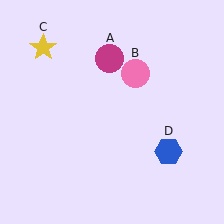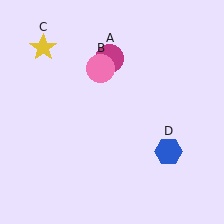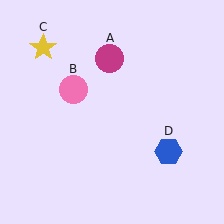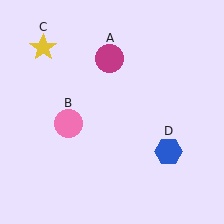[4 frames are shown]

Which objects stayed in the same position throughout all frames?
Magenta circle (object A) and yellow star (object C) and blue hexagon (object D) remained stationary.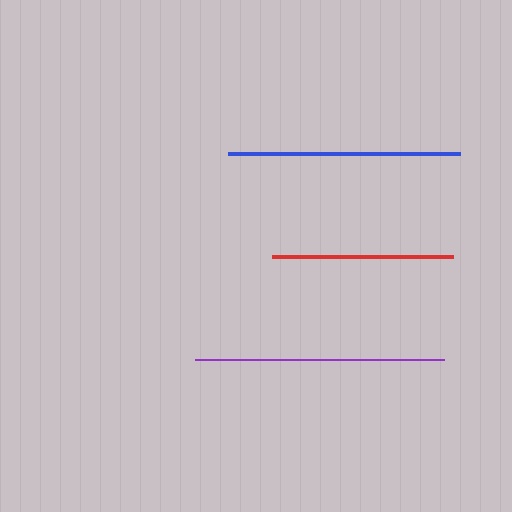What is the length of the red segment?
The red segment is approximately 181 pixels long.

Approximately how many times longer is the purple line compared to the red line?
The purple line is approximately 1.4 times the length of the red line.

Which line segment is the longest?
The purple line is the longest at approximately 249 pixels.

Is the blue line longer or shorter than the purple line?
The purple line is longer than the blue line.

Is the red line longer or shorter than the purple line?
The purple line is longer than the red line.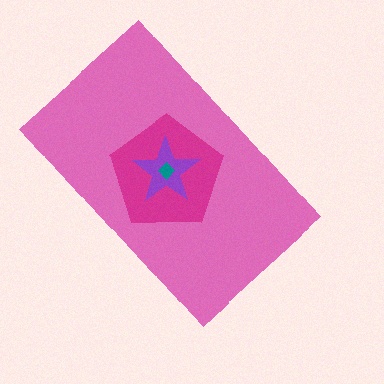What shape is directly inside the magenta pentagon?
The purple star.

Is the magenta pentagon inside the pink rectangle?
Yes.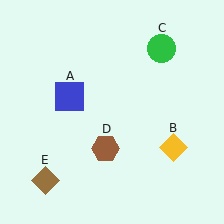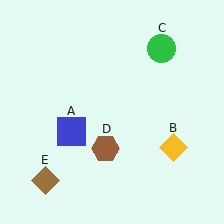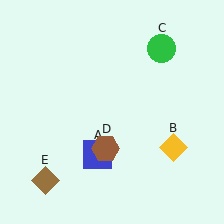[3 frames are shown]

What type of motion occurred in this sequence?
The blue square (object A) rotated counterclockwise around the center of the scene.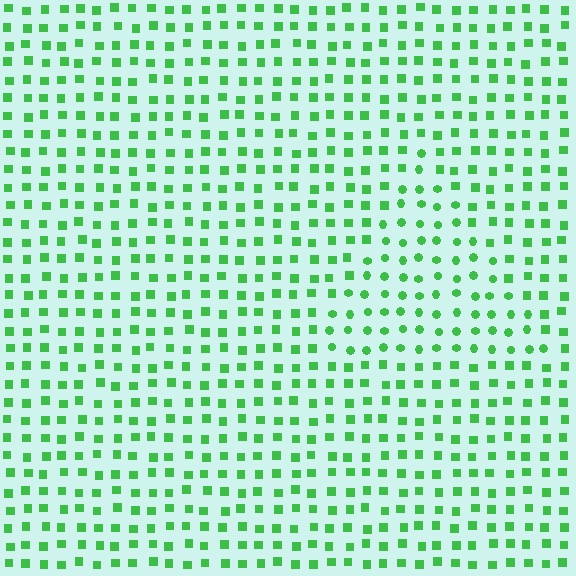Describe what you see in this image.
The image is filled with small green elements arranged in a uniform grid. A triangle-shaped region contains circles, while the surrounding area contains squares. The boundary is defined purely by the change in element shape.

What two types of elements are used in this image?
The image uses circles inside the triangle region and squares outside it.